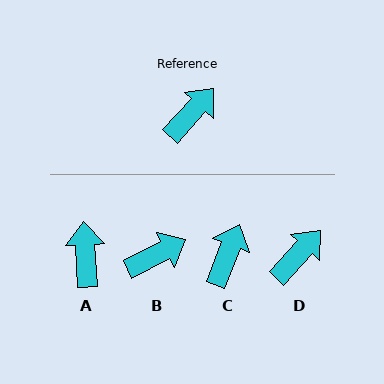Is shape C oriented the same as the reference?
No, it is off by about 21 degrees.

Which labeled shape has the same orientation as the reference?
D.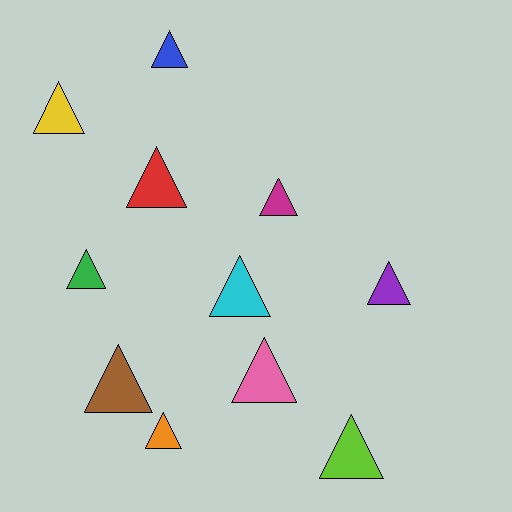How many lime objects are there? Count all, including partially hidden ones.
There is 1 lime object.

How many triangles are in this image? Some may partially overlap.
There are 11 triangles.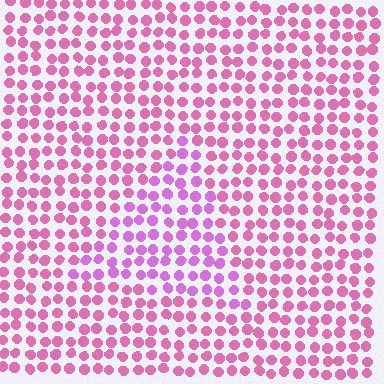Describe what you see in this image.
The image is filled with small pink elements in a uniform arrangement. A triangle-shaped region is visible where the elements are tinted to a slightly different hue, forming a subtle color boundary.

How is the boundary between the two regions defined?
The boundary is defined purely by a slight shift in hue (about 28 degrees). Spacing, size, and orientation are identical on both sides.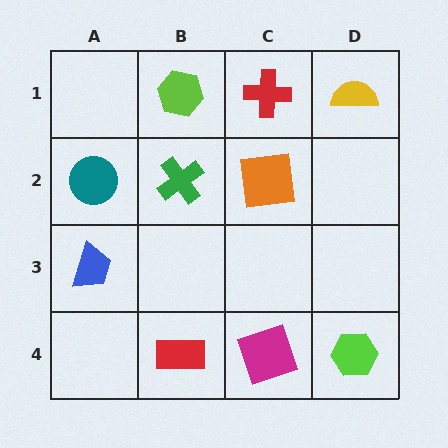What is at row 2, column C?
An orange square.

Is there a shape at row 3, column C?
No, that cell is empty.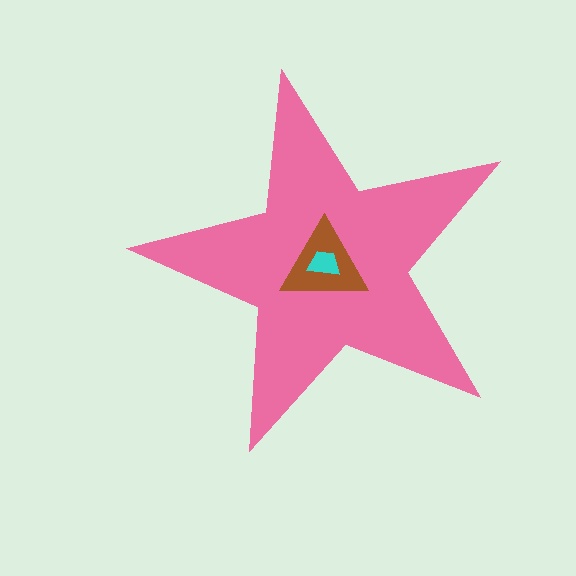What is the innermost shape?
The cyan trapezoid.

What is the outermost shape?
The pink star.